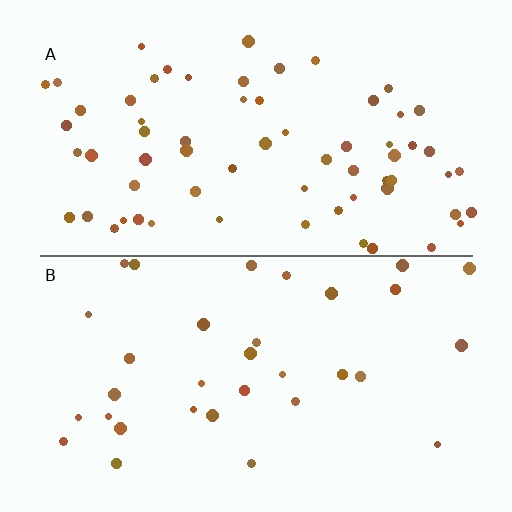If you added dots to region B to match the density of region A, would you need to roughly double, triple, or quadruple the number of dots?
Approximately double.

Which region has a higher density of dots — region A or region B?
A (the top).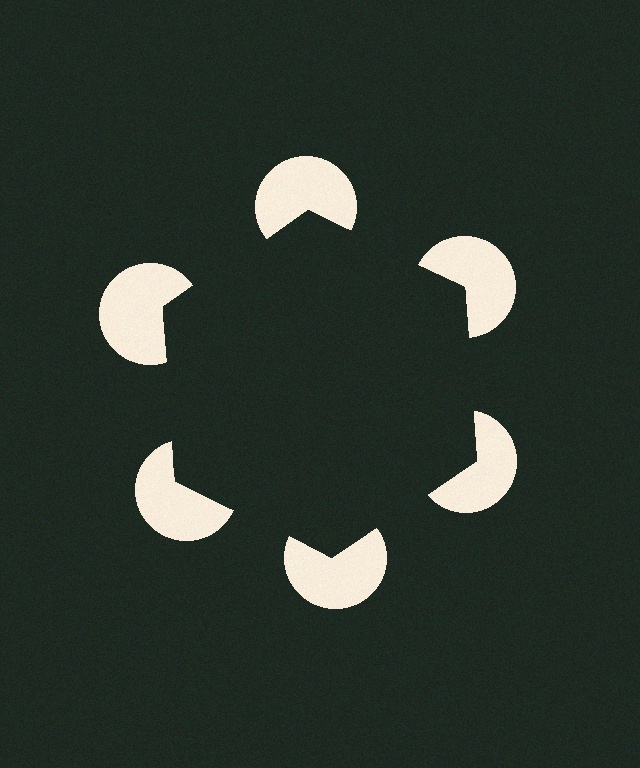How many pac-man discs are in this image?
There are 6 — one at each vertex of the illusory hexagon.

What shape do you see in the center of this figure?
An illusory hexagon — its edges are inferred from the aligned wedge cuts in the pac-man discs, not physically drawn.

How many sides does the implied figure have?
6 sides.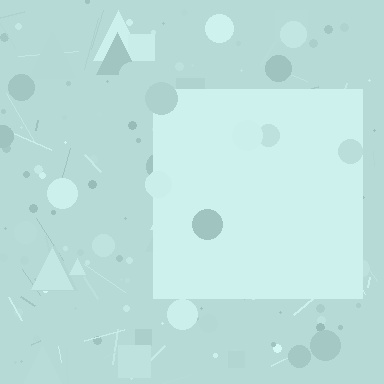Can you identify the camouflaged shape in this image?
The camouflaged shape is a square.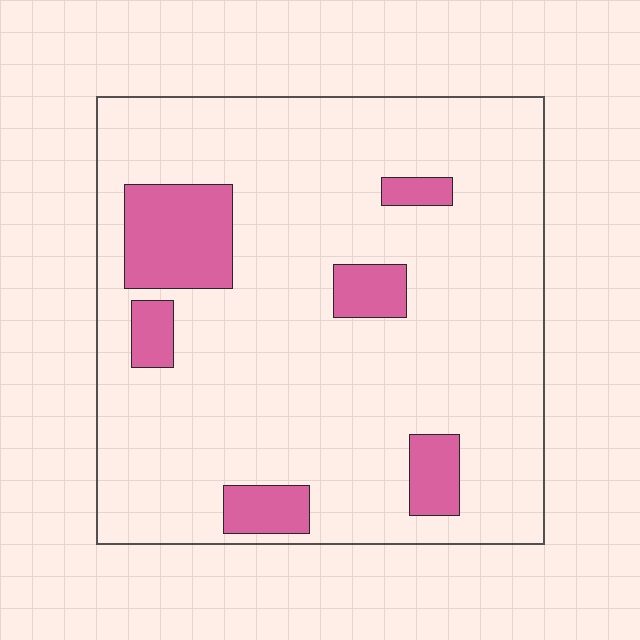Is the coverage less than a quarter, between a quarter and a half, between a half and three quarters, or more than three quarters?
Less than a quarter.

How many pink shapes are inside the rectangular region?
6.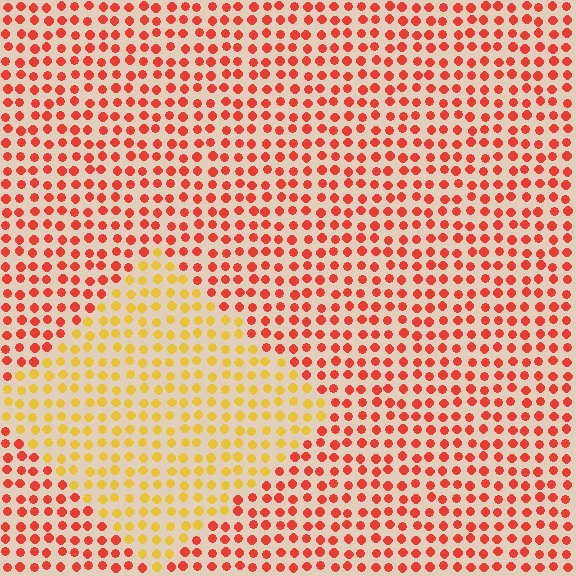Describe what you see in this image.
The image is filled with small red elements in a uniform arrangement. A diamond-shaped region is visible where the elements are tinted to a slightly different hue, forming a subtle color boundary.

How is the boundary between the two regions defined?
The boundary is defined purely by a slight shift in hue (about 46 degrees). Spacing, size, and orientation are identical on both sides.